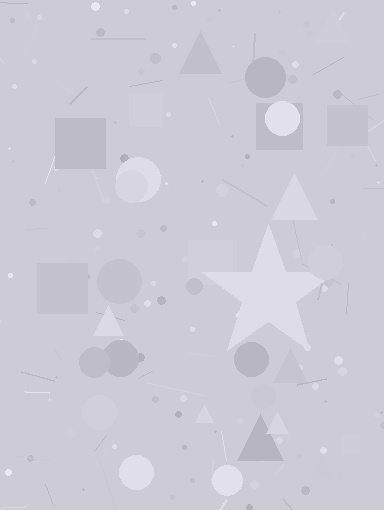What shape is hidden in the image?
A star is hidden in the image.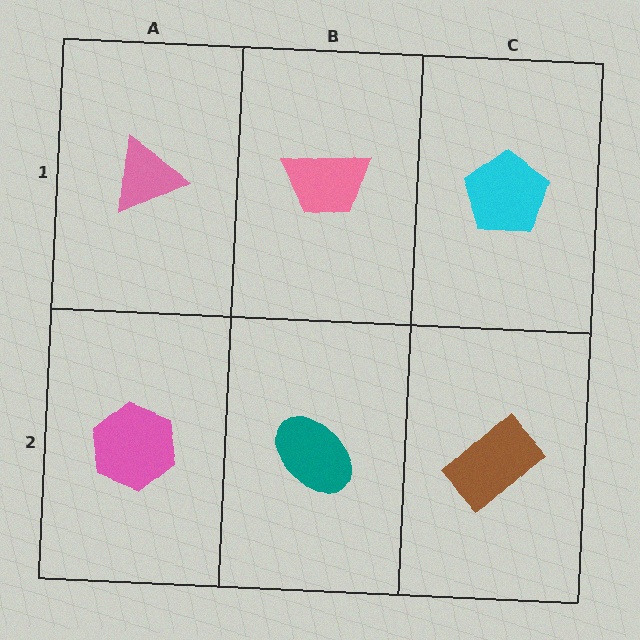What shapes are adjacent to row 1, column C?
A brown rectangle (row 2, column C), a pink trapezoid (row 1, column B).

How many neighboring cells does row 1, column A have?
2.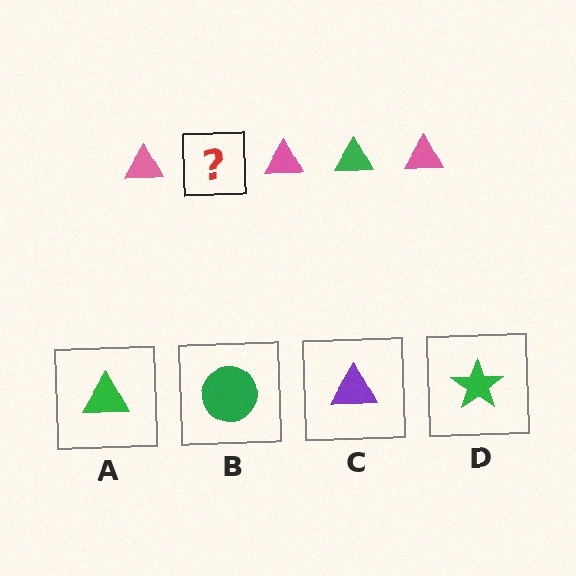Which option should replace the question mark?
Option A.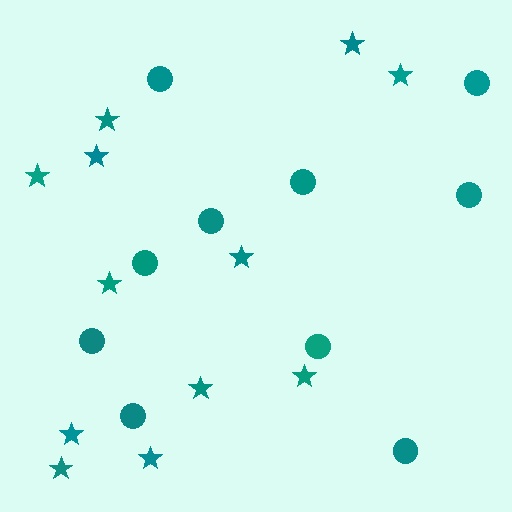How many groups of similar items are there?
There are 2 groups: one group of circles (10) and one group of stars (12).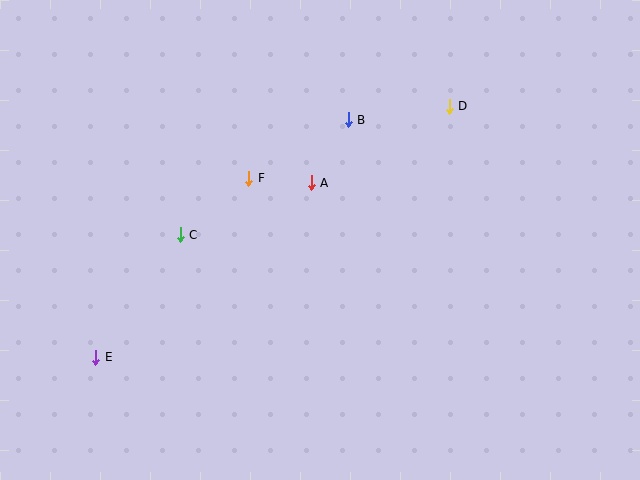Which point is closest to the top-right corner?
Point D is closest to the top-right corner.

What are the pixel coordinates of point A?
Point A is at (311, 183).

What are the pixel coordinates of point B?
Point B is at (348, 120).